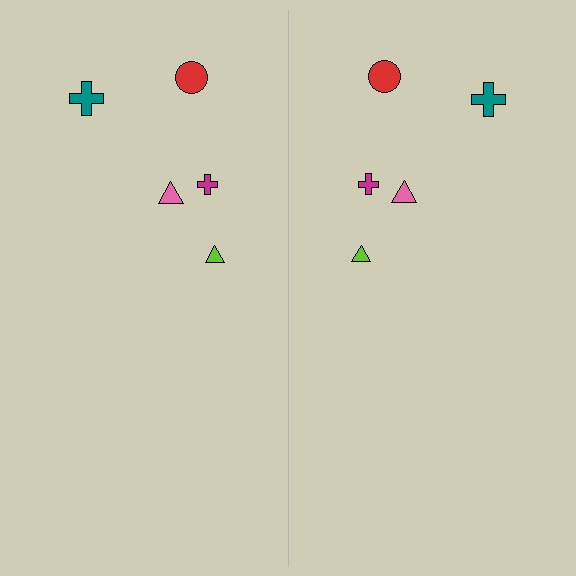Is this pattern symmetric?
Yes, this pattern has bilateral (reflection) symmetry.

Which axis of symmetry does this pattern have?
The pattern has a vertical axis of symmetry running through the center of the image.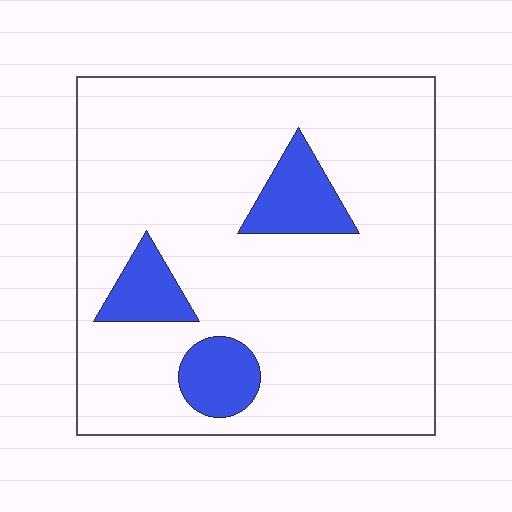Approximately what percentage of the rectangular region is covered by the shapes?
Approximately 15%.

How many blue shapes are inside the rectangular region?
3.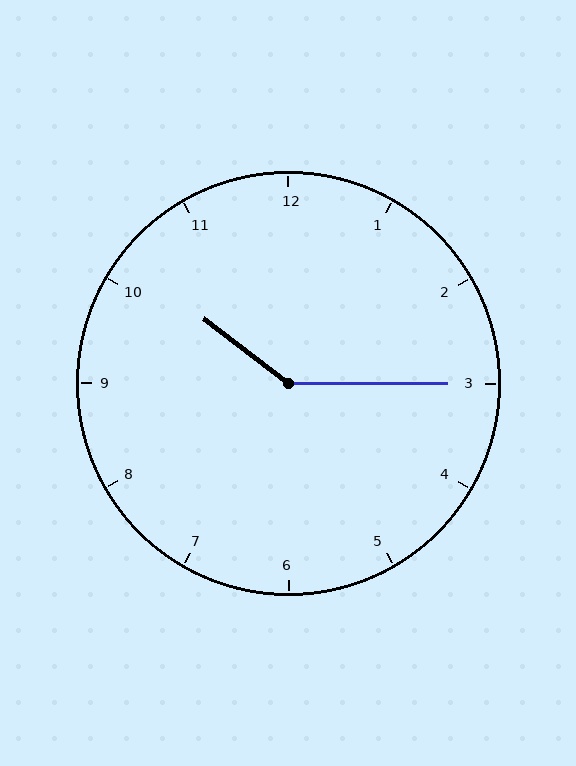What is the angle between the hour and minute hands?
Approximately 142 degrees.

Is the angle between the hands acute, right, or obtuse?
It is obtuse.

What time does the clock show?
10:15.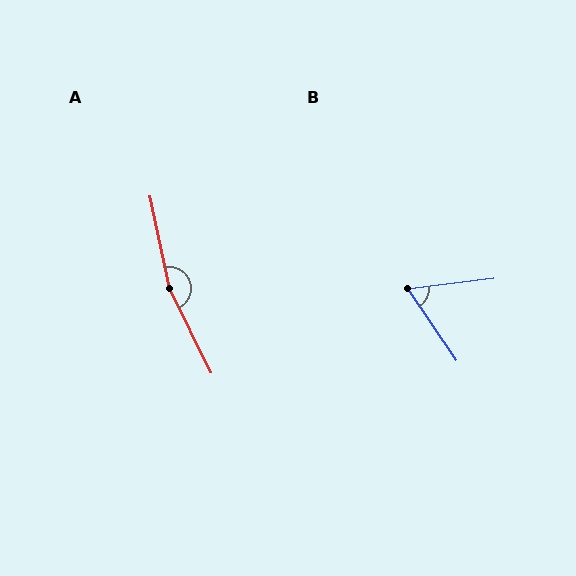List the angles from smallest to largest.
B (63°), A (166°).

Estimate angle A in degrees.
Approximately 166 degrees.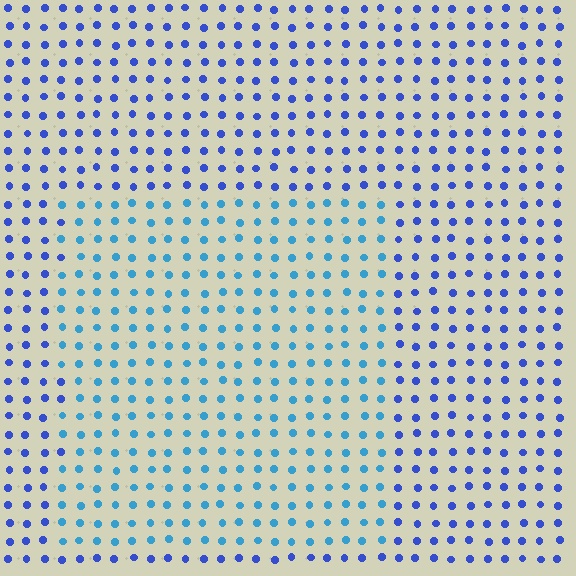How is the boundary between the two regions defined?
The boundary is defined purely by a slight shift in hue (about 32 degrees). Spacing, size, and orientation are identical on both sides.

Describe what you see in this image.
The image is filled with small blue elements in a uniform arrangement. A rectangle-shaped region is visible where the elements are tinted to a slightly different hue, forming a subtle color boundary.